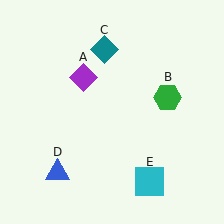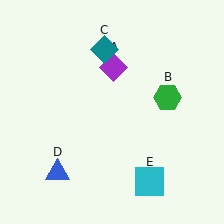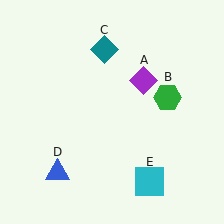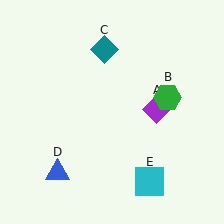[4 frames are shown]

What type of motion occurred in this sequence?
The purple diamond (object A) rotated clockwise around the center of the scene.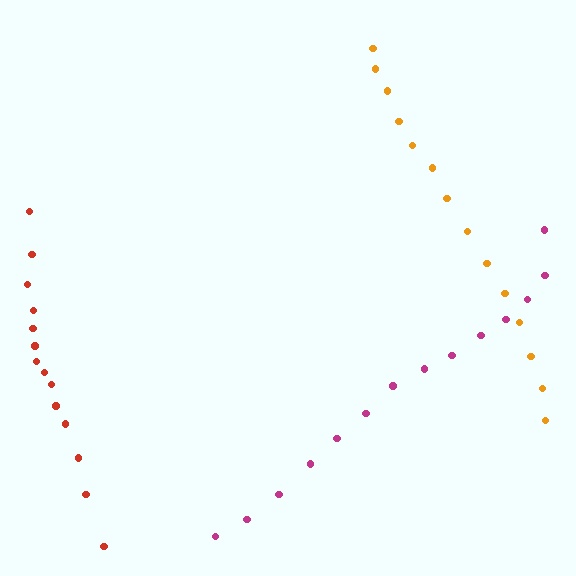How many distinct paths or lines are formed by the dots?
There are 3 distinct paths.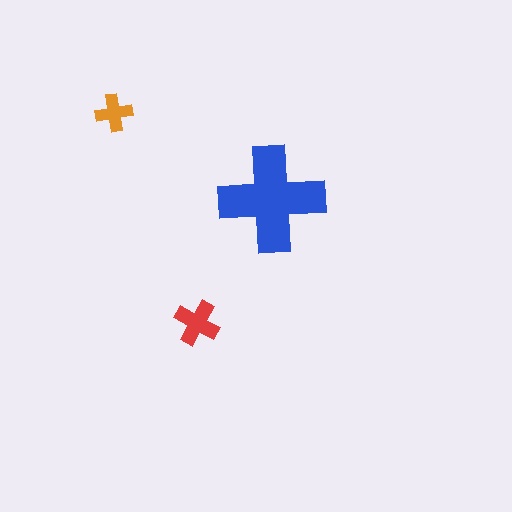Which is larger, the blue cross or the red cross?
The blue one.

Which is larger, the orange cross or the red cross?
The red one.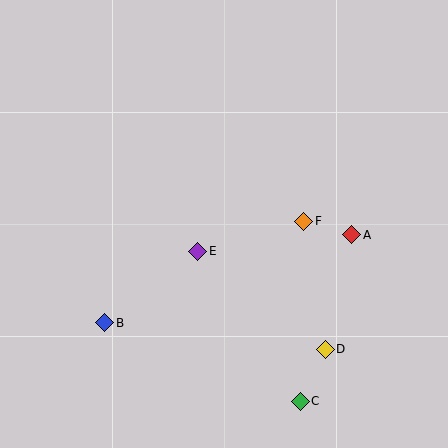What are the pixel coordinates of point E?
Point E is at (198, 251).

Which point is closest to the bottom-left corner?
Point B is closest to the bottom-left corner.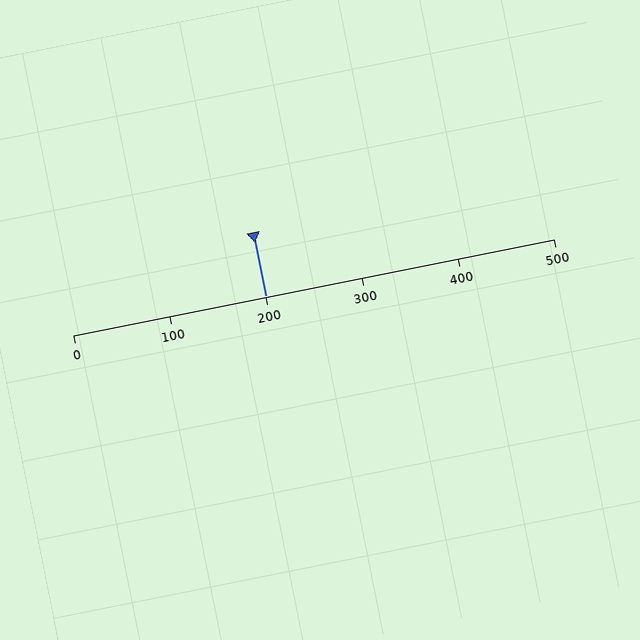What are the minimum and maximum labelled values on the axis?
The axis runs from 0 to 500.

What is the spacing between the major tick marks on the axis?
The major ticks are spaced 100 apart.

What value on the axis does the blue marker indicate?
The marker indicates approximately 200.